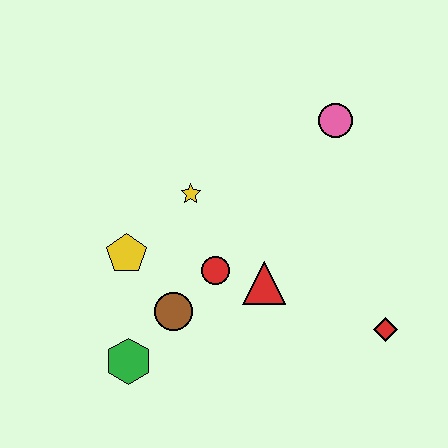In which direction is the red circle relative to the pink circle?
The red circle is below the pink circle.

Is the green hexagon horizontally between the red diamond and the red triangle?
No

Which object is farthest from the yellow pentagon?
The red diamond is farthest from the yellow pentagon.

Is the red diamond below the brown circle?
Yes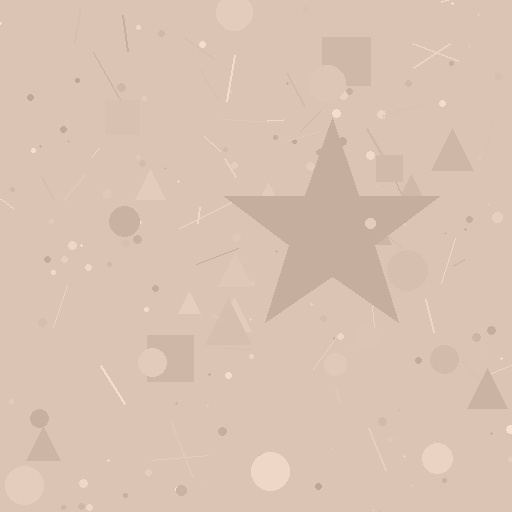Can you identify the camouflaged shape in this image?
The camouflaged shape is a star.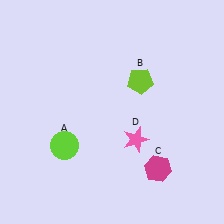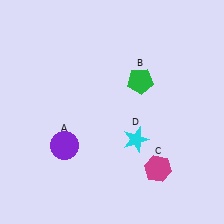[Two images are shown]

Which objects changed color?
A changed from lime to purple. B changed from lime to green. D changed from pink to cyan.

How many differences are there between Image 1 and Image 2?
There are 3 differences between the two images.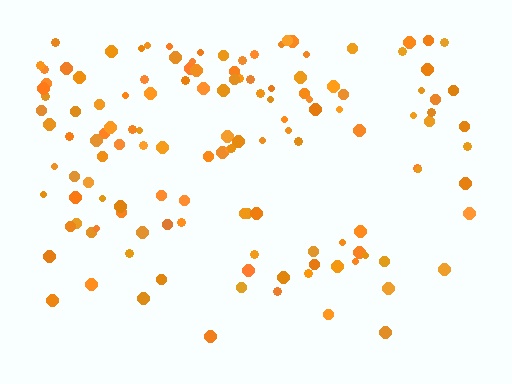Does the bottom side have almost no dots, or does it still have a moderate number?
Still a moderate number, just noticeably fewer than the top.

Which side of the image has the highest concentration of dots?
The top.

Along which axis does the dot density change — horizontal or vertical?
Vertical.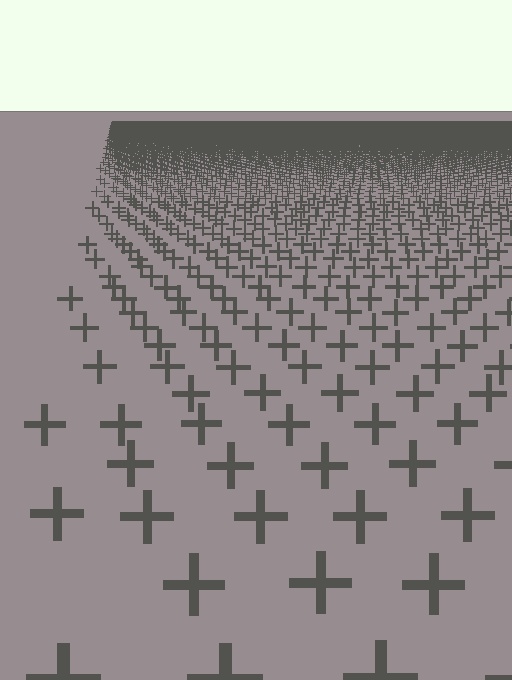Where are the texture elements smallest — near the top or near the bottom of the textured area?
Near the top.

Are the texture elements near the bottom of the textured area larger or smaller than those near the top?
Larger. Near the bottom, elements are closer to the viewer and appear at a bigger on-screen size.